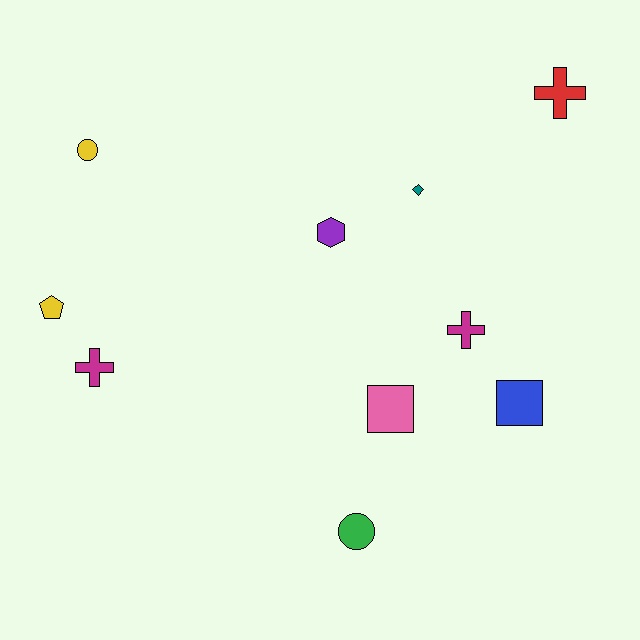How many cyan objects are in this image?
There are no cyan objects.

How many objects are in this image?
There are 10 objects.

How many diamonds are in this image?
There is 1 diamond.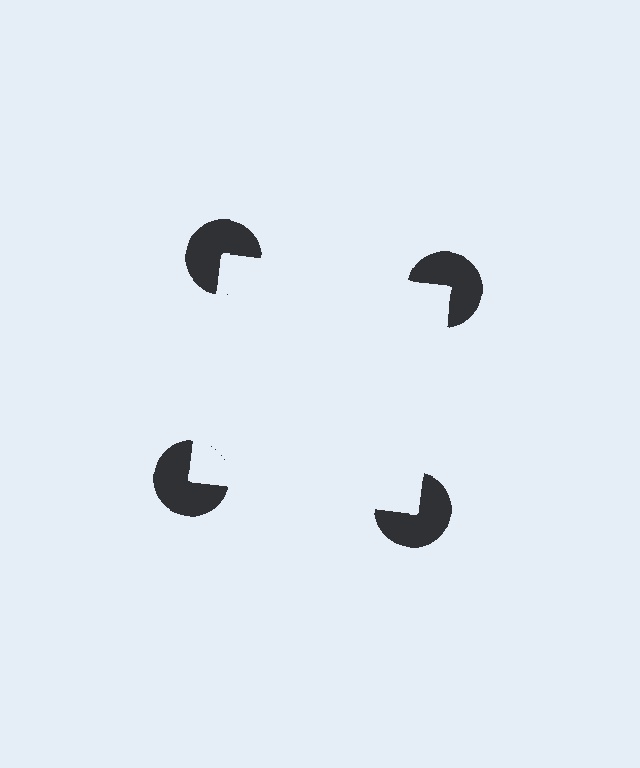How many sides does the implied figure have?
4 sides.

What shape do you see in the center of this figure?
An illusory square — its edges are inferred from the aligned wedge cuts in the pac-man discs, not physically drawn.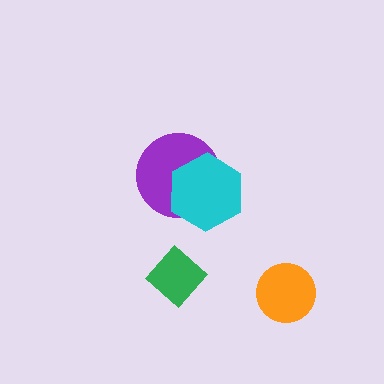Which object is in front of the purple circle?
The cyan hexagon is in front of the purple circle.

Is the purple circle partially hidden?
Yes, it is partially covered by another shape.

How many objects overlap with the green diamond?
0 objects overlap with the green diamond.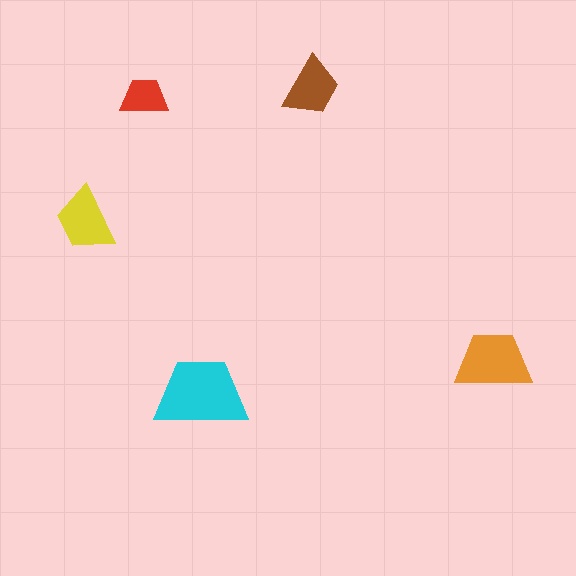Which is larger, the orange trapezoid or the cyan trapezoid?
The cyan one.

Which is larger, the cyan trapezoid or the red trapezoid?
The cyan one.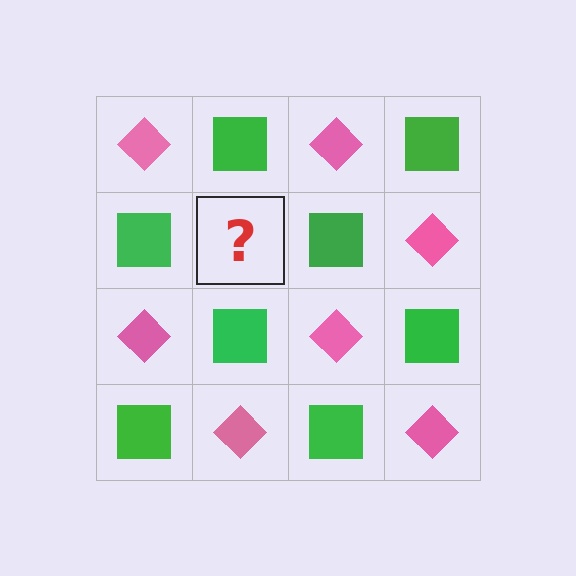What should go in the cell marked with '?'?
The missing cell should contain a pink diamond.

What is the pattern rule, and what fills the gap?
The rule is that it alternates pink diamond and green square in a checkerboard pattern. The gap should be filled with a pink diamond.